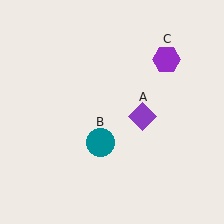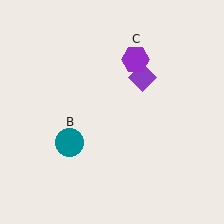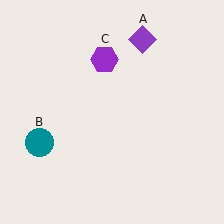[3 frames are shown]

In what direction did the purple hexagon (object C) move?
The purple hexagon (object C) moved left.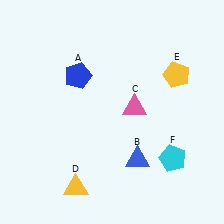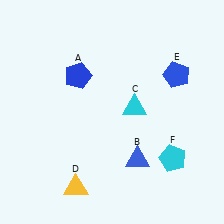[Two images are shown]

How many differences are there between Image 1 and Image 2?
There are 2 differences between the two images.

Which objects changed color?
C changed from pink to cyan. E changed from yellow to blue.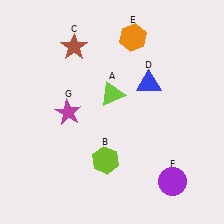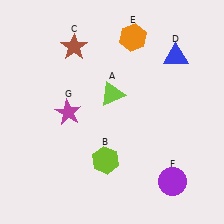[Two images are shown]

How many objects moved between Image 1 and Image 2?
1 object moved between the two images.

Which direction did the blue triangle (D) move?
The blue triangle (D) moved right.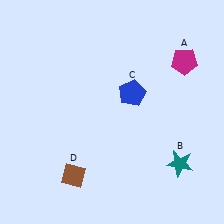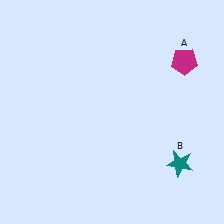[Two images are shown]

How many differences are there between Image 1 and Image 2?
There are 2 differences between the two images.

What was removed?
The brown diamond (D), the blue pentagon (C) were removed in Image 2.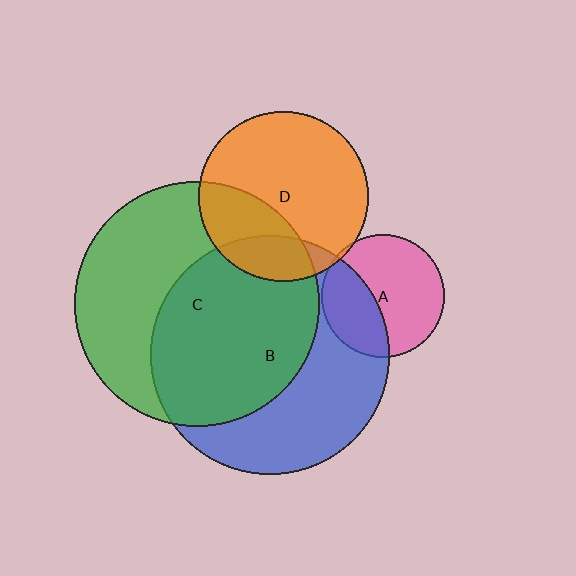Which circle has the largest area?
Circle C (green).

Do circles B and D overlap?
Yes.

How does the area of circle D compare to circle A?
Approximately 1.9 times.